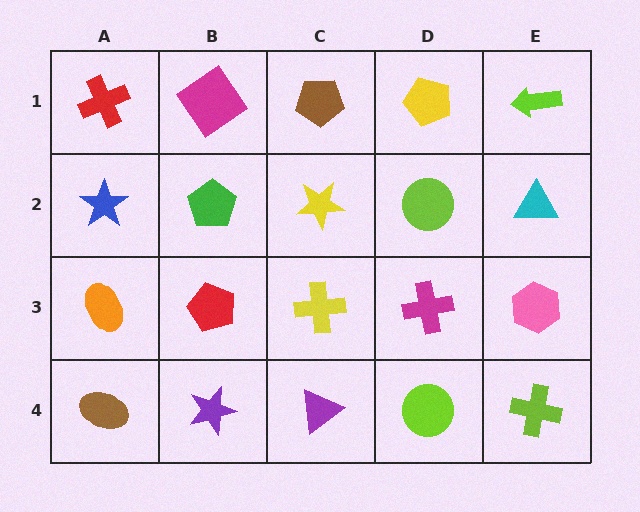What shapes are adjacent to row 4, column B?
A red pentagon (row 3, column B), a brown ellipse (row 4, column A), a purple triangle (row 4, column C).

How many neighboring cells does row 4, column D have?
3.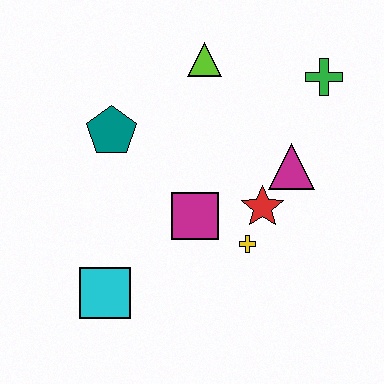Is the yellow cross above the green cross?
No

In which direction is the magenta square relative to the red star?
The magenta square is to the left of the red star.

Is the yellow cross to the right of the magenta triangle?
No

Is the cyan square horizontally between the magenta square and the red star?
No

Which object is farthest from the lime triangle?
The cyan square is farthest from the lime triangle.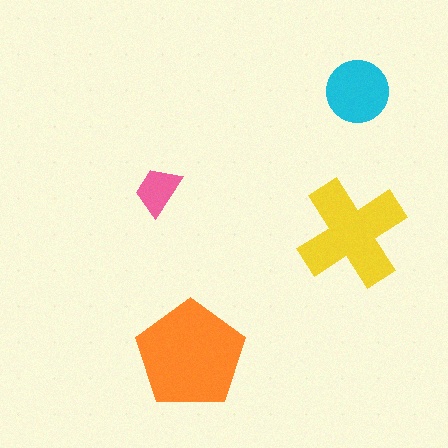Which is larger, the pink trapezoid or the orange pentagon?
The orange pentagon.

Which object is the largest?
The orange pentagon.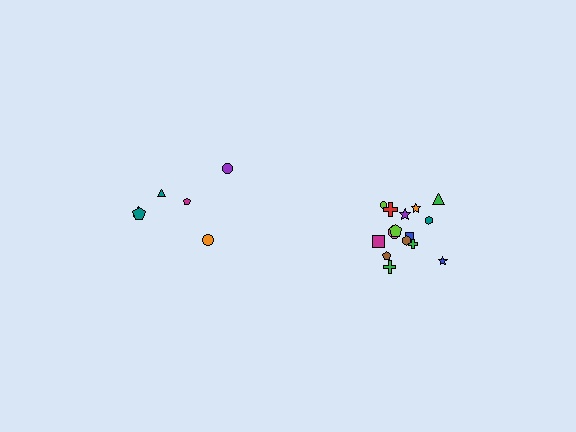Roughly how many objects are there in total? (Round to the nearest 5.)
Roughly 20 objects in total.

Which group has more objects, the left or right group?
The right group.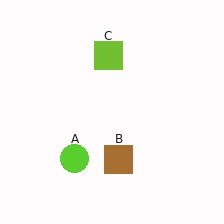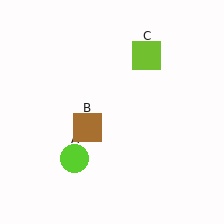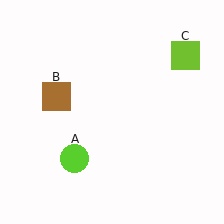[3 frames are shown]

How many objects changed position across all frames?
2 objects changed position: brown square (object B), lime square (object C).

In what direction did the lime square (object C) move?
The lime square (object C) moved right.